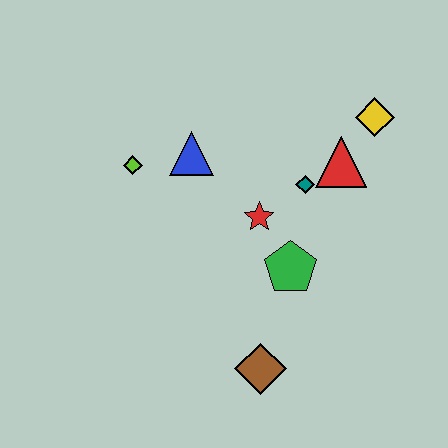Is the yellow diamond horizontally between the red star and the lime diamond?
No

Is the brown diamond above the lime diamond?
No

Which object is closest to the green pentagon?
The red star is closest to the green pentagon.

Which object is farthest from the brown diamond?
The yellow diamond is farthest from the brown diamond.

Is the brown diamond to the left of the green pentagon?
Yes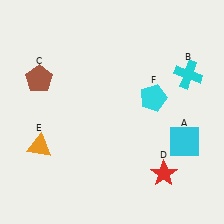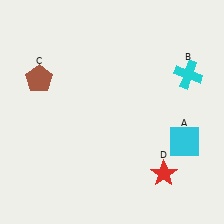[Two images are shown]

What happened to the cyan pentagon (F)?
The cyan pentagon (F) was removed in Image 2. It was in the top-right area of Image 1.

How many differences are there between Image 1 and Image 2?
There are 2 differences between the two images.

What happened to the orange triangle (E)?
The orange triangle (E) was removed in Image 2. It was in the bottom-left area of Image 1.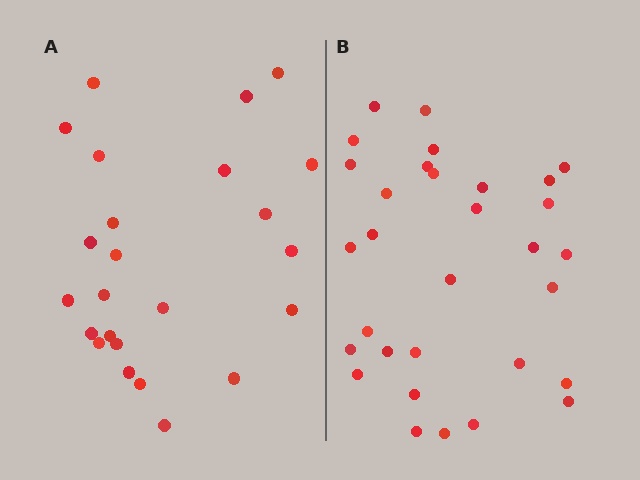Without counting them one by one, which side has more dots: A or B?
Region B (the right region) has more dots.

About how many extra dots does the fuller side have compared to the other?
Region B has roughly 8 or so more dots than region A.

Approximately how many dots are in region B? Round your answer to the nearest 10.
About 30 dots. (The exact count is 31, which rounds to 30.)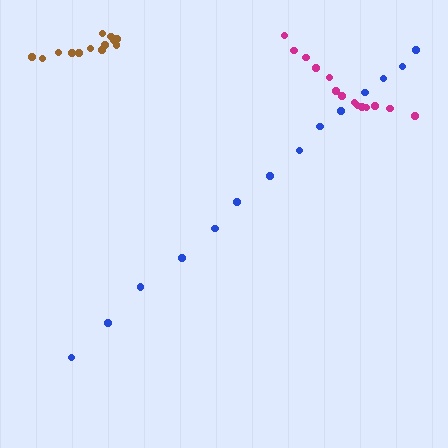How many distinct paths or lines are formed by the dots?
There are 3 distinct paths.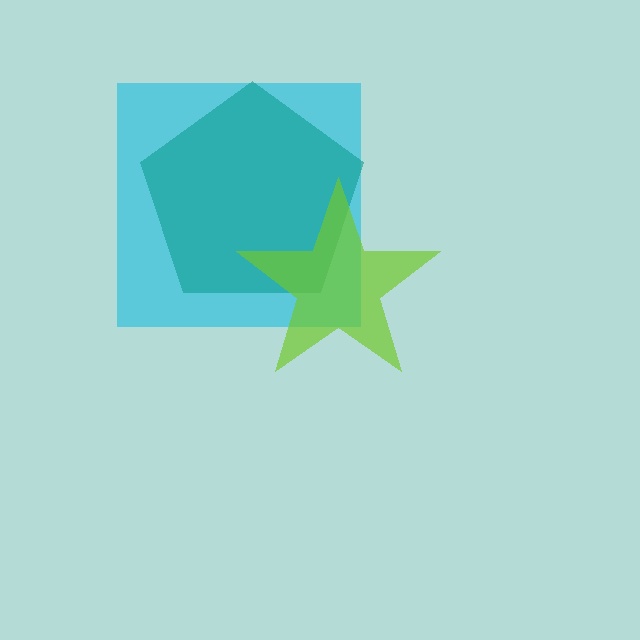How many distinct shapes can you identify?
There are 3 distinct shapes: a cyan square, a teal pentagon, a lime star.